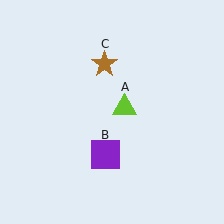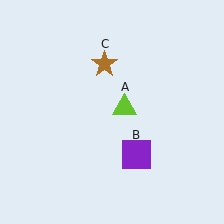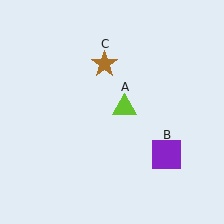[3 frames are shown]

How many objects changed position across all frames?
1 object changed position: purple square (object B).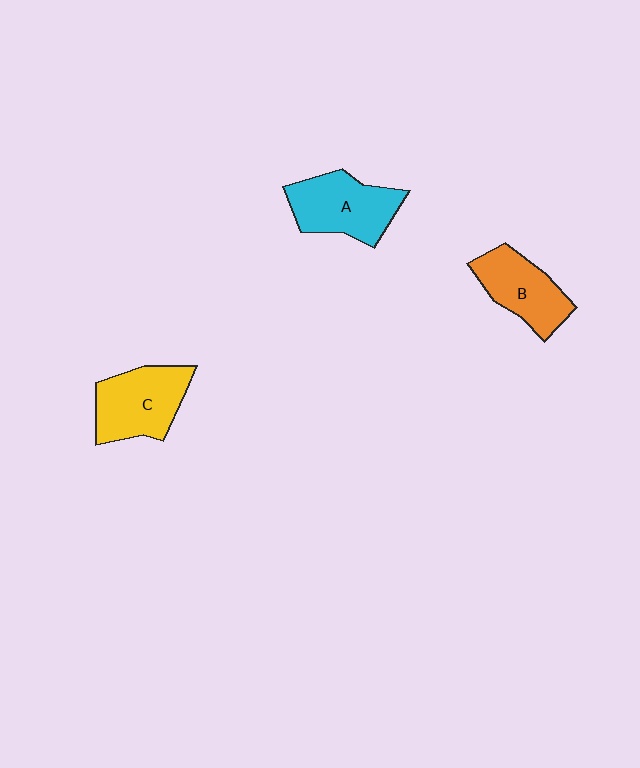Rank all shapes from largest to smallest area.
From largest to smallest: C (yellow), A (cyan), B (orange).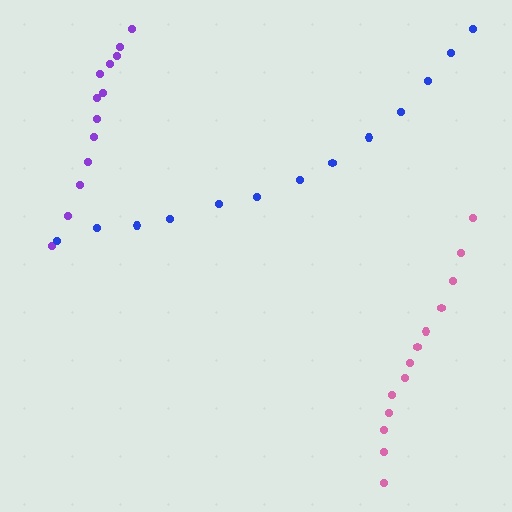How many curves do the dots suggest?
There are 3 distinct paths.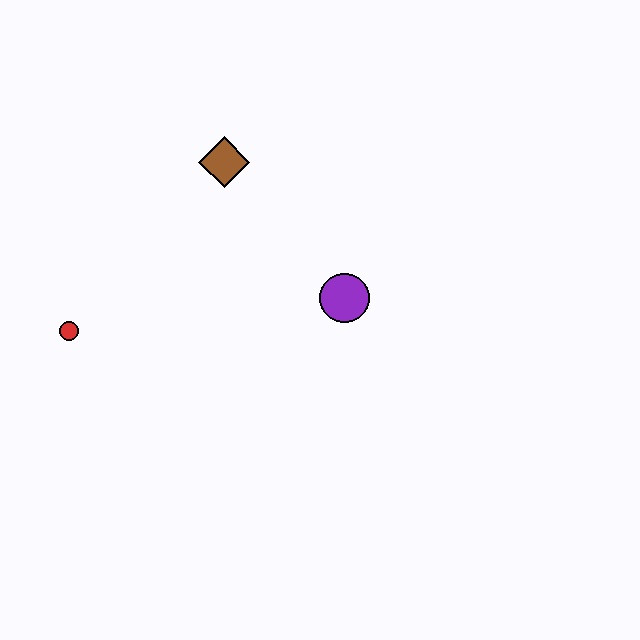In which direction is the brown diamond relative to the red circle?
The brown diamond is above the red circle.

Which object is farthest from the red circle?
The purple circle is farthest from the red circle.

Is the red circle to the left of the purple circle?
Yes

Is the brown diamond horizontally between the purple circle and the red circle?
Yes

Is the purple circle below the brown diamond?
Yes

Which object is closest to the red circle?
The brown diamond is closest to the red circle.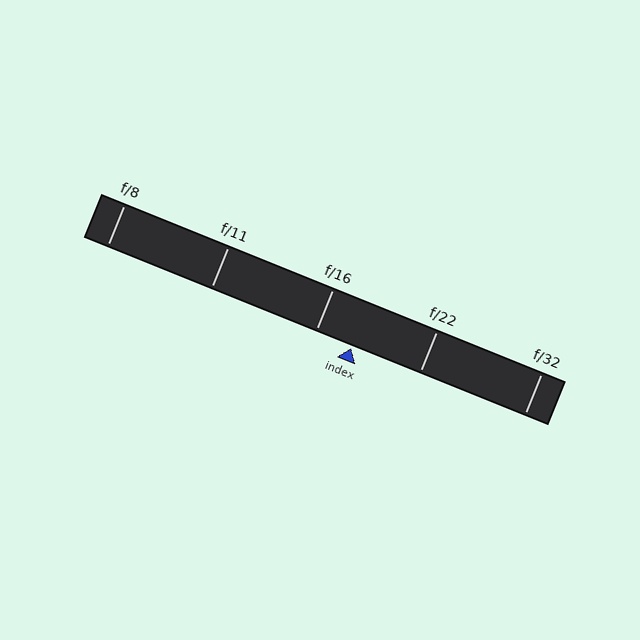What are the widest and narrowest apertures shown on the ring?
The widest aperture shown is f/8 and the narrowest is f/32.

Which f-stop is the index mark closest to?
The index mark is closest to f/16.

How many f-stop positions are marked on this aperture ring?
There are 5 f-stop positions marked.